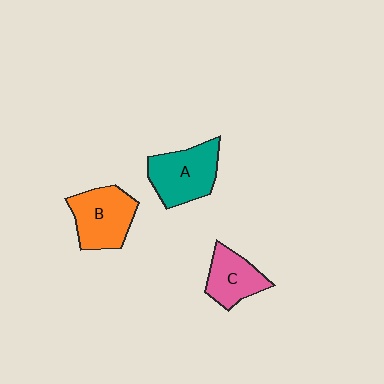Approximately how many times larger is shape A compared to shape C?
Approximately 1.3 times.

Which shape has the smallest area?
Shape C (pink).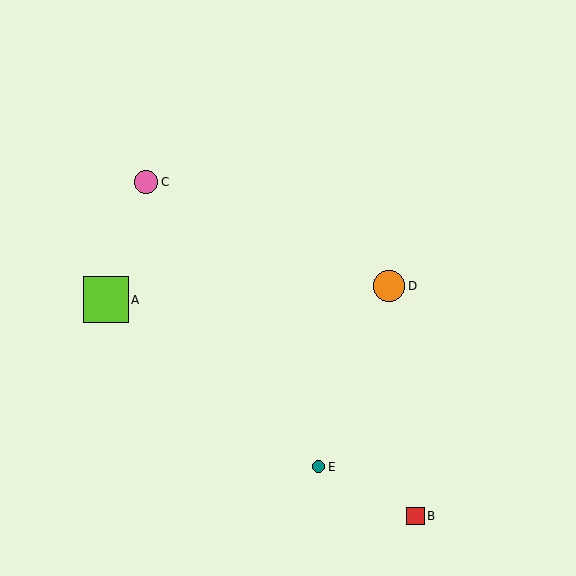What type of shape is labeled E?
Shape E is a teal circle.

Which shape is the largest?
The lime square (labeled A) is the largest.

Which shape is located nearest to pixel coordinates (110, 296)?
The lime square (labeled A) at (106, 300) is nearest to that location.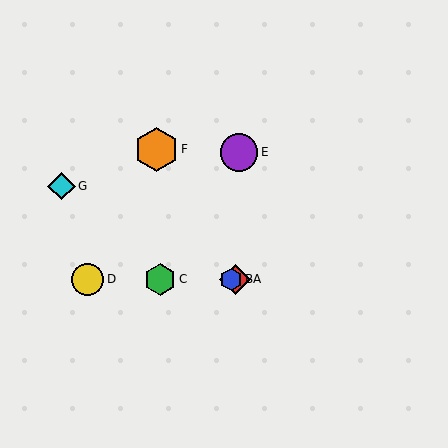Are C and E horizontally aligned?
No, C is at y≈279 and E is at y≈153.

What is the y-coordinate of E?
Object E is at y≈153.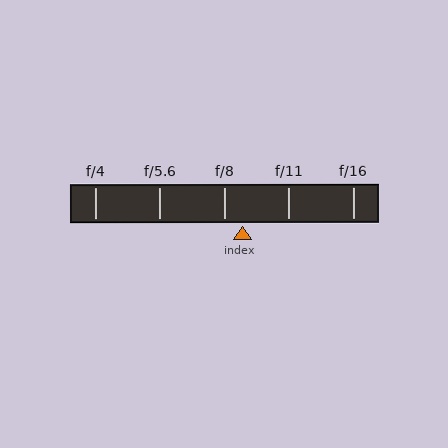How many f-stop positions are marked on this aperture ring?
There are 5 f-stop positions marked.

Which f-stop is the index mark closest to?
The index mark is closest to f/8.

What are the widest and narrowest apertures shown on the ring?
The widest aperture shown is f/4 and the narrowest is f/16.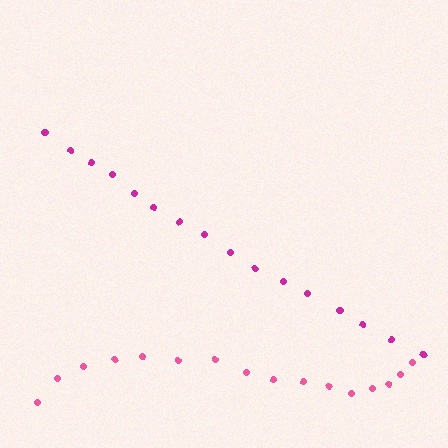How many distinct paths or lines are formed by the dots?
There are 2 distinct paths.